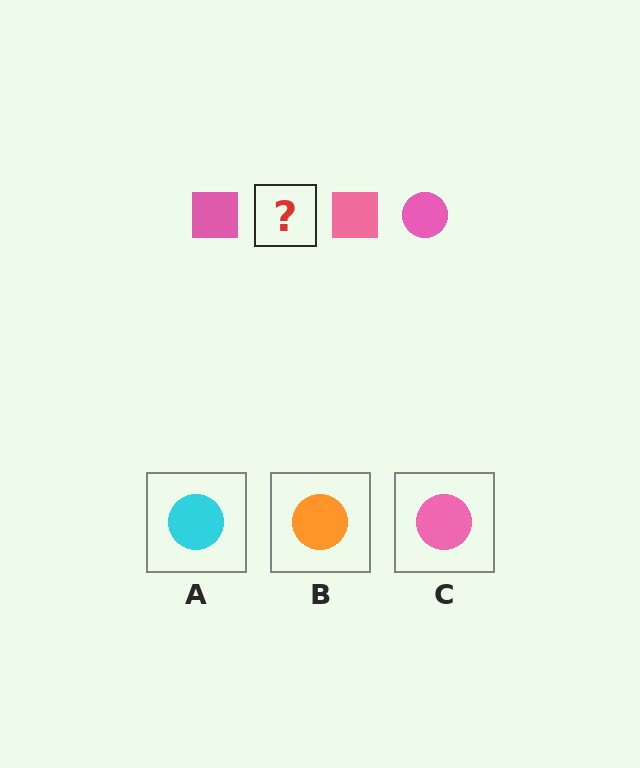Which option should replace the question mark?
Option C.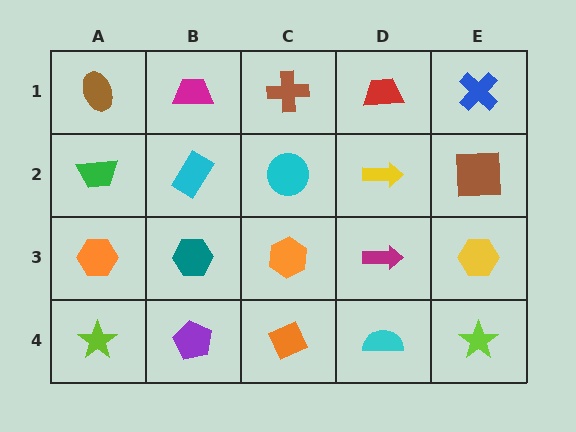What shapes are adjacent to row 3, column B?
A cyan rectangle (row 2, column B), a purple pentagon (row 4, column B), an orange hexagon (row 3, column A), an orange hexagon (row 3, column C).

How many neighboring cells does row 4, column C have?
3.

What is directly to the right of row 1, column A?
A magenta trapezoid.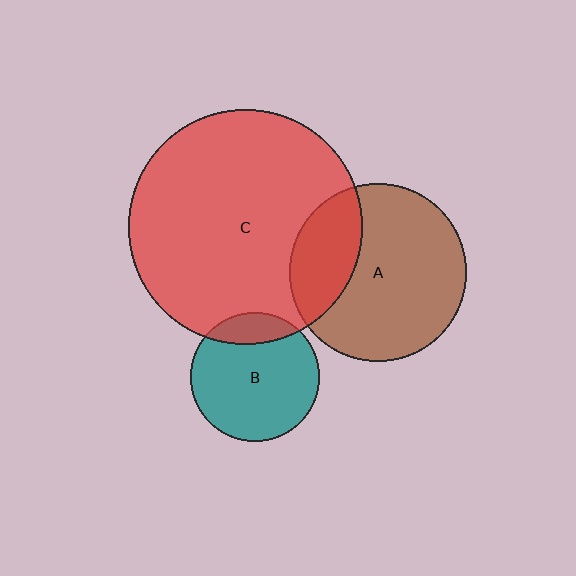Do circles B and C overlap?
Yes.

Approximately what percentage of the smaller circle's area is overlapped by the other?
Approximately 15%.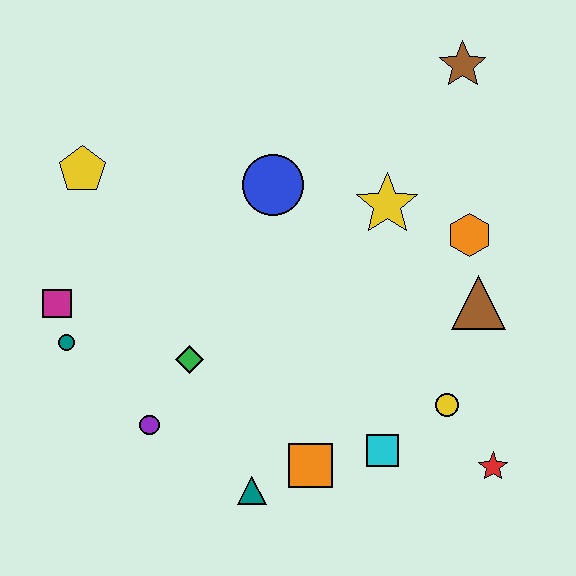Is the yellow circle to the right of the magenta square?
Yes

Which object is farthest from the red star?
The yellow pentagon is farthest from the red star.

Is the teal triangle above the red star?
No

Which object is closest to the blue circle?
The yellow star is closest to the blue circle.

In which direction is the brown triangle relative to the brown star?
The brown triangle is below the brown star.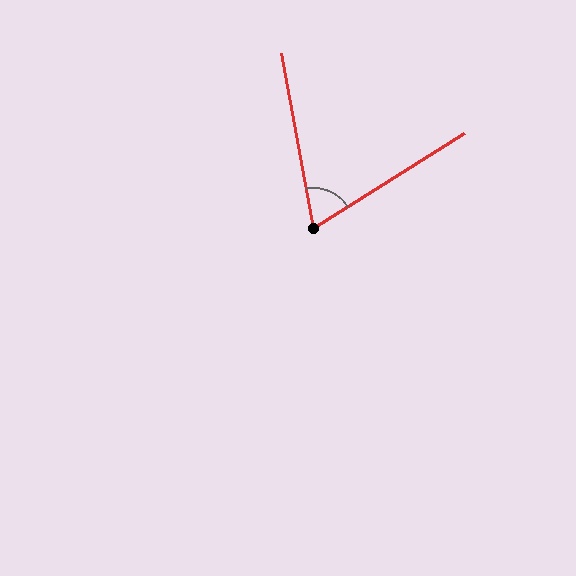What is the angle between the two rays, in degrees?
Approximately 68 degrees.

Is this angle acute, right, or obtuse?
It is acute.